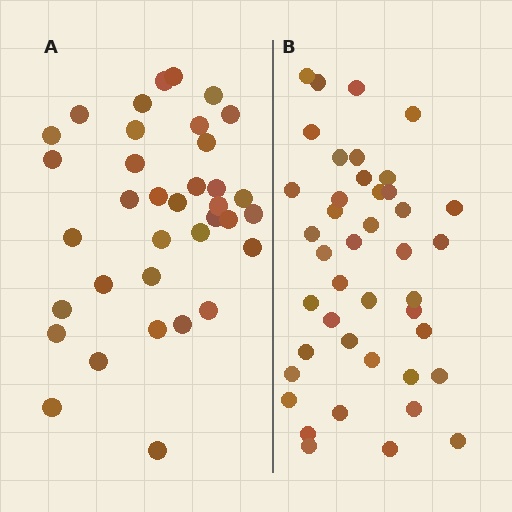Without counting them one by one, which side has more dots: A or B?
Region B (the right region) has more dots.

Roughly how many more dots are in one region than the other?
Region B has about 6 more dots than region A.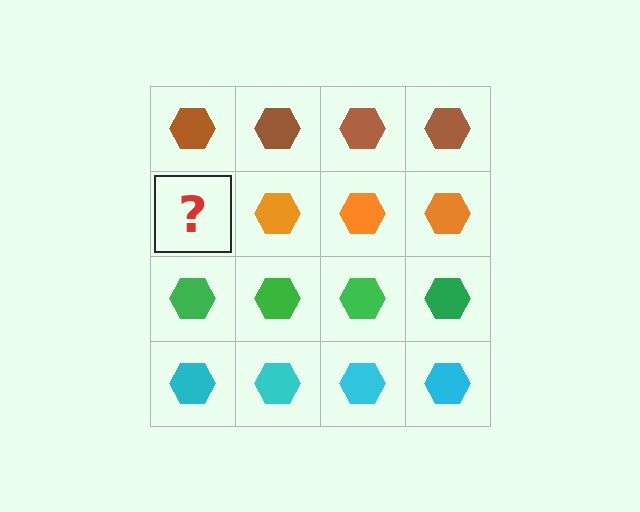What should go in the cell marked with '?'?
The missing cell should contain an orange hexagon.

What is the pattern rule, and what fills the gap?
The rule is that each row has a consistent color. The gap should be filled with an orange hexagon.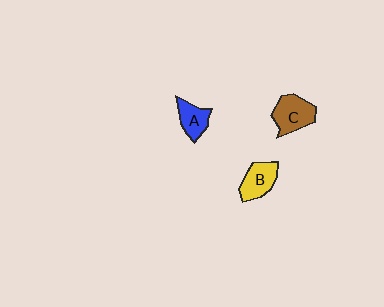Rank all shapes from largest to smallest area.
From largest to smallest: C (brown), B (yellow), A (blue).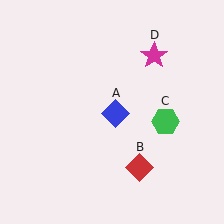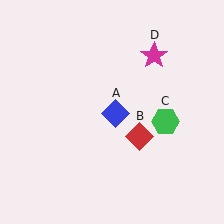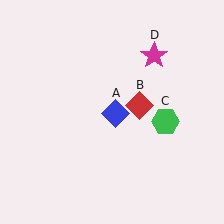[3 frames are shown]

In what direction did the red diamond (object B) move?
The red diamond (object B) moved up.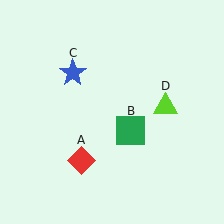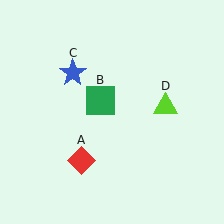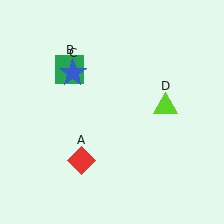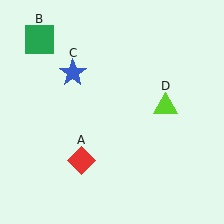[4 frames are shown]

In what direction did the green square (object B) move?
The green square (object B) moved up and to the left.